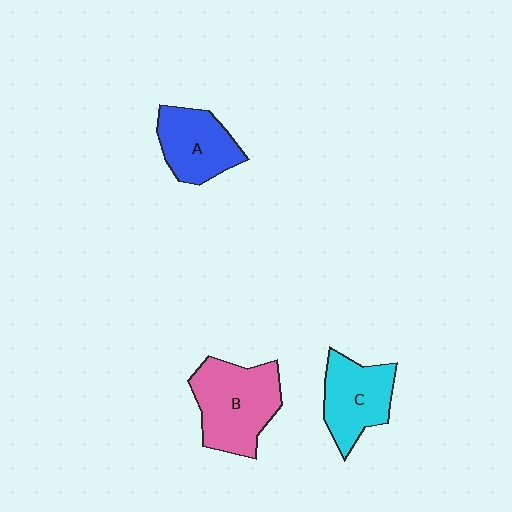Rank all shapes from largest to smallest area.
From largest to smallest: B (pink), C (cyan), A (blue).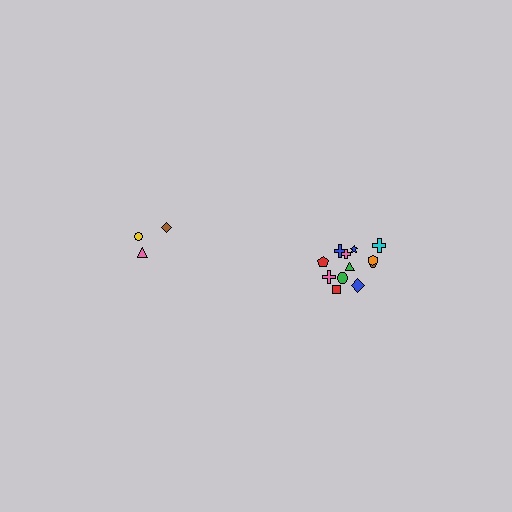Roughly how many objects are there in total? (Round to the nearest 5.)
Roughly 15 objects in total.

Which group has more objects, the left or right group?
The right group.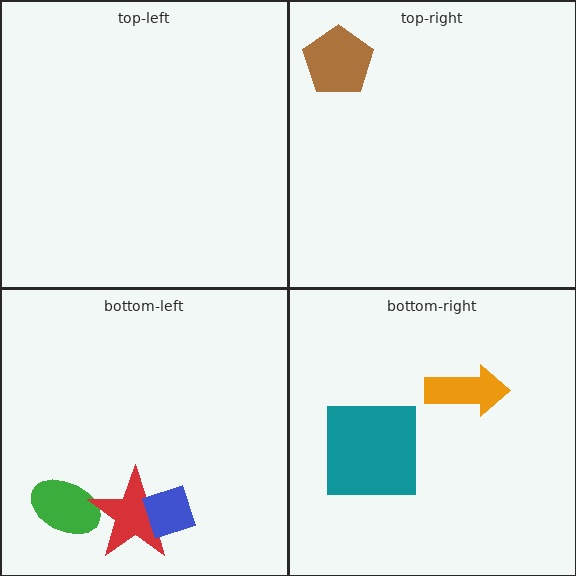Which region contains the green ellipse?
The bottom-left region.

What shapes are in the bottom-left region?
The green ellipse, the red star, the blue diamond.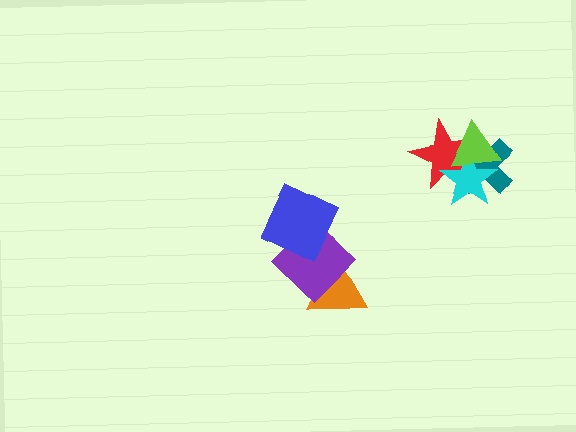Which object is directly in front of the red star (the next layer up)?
The cyan star is directly in front of the red star.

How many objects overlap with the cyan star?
3 objects overlap with the cyan star.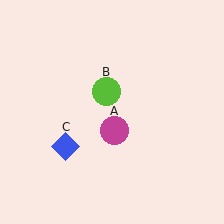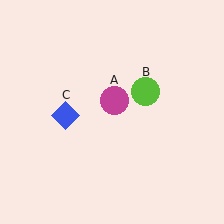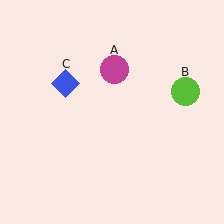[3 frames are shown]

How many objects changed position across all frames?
3 objects changed position: magenta circle (object A), lime circle (object B), blue diamond (object C).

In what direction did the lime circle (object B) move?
The lime circle (object B) moved right.